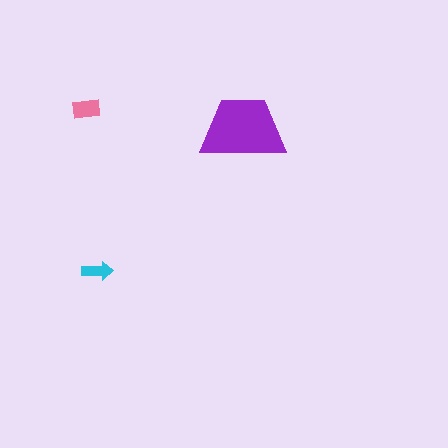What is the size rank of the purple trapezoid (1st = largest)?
1st.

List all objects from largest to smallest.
The purple trapezoid, the pink rectangle, the cyan arrow.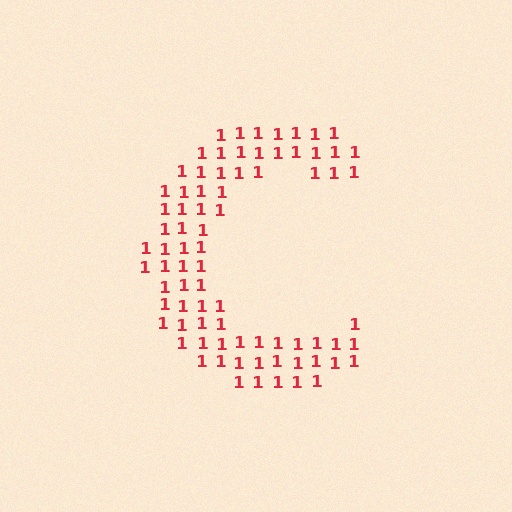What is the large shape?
The large shape is the letter C.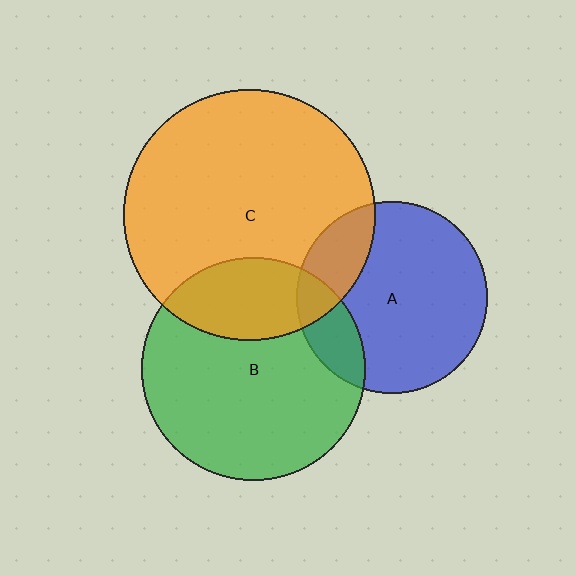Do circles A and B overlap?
Yes.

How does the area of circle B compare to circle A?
Approximately 1.4 times.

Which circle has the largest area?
Circle C (orange).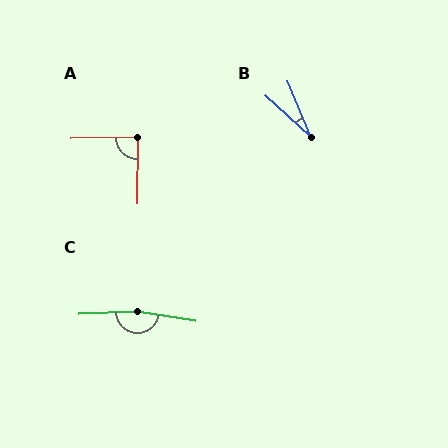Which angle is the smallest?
B, at approximately 25 degrees.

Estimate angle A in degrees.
Approximately 89 degrees.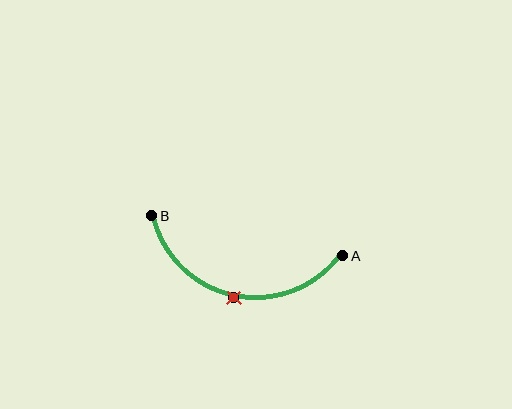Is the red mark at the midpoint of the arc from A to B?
Yes. The red mark lies on the arc at equal arc-length from both A and B — it is the arc midpoint.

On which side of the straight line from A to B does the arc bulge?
The arc bulges below the straight line connecting A and B.